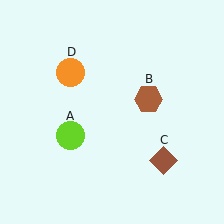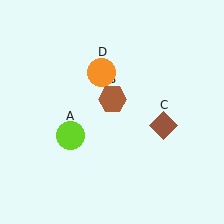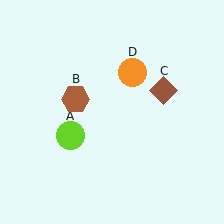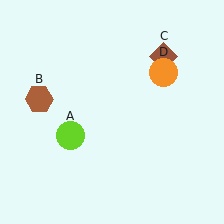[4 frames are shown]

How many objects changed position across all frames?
3 objects changed position: brown hexagon (object B), brown diamond (object C), orange circle (object D).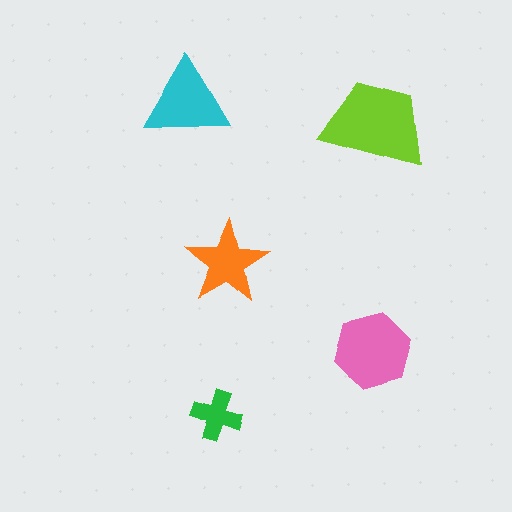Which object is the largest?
The lime trapezoid.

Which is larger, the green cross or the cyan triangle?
The cyan triangle.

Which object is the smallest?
The green cross.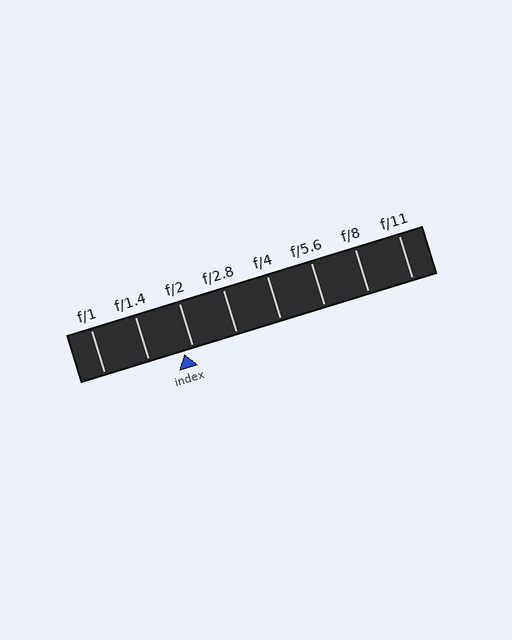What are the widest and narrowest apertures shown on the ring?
The widest aperture shown is f/1 and the narrowest is f/11.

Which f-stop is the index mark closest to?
The index mark is closest to f/2.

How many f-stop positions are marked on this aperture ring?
There are 8 f-stop positions marked.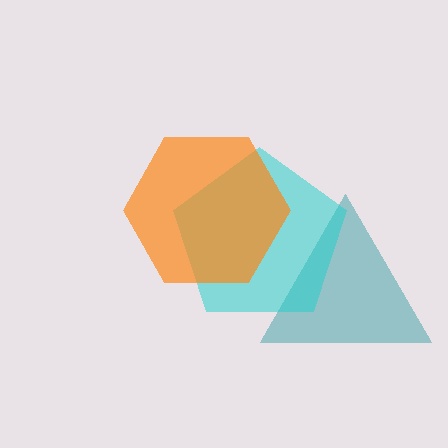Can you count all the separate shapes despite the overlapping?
Yes, there are 3 separate shapes.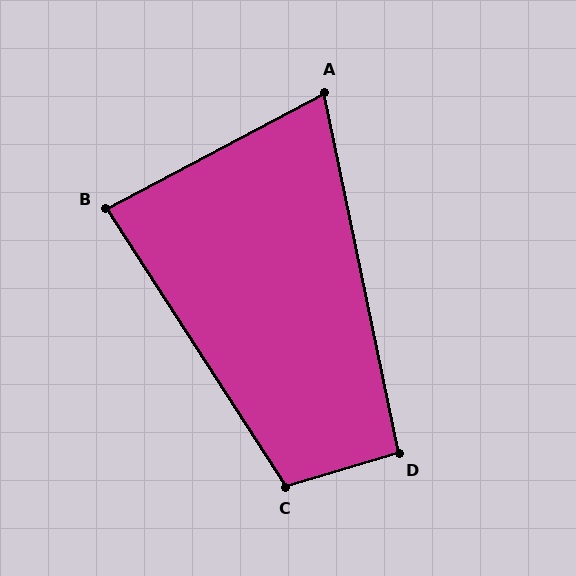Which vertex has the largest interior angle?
C, at approximately 106 degrees.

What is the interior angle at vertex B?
Approximately 85 degrees (approximately right).